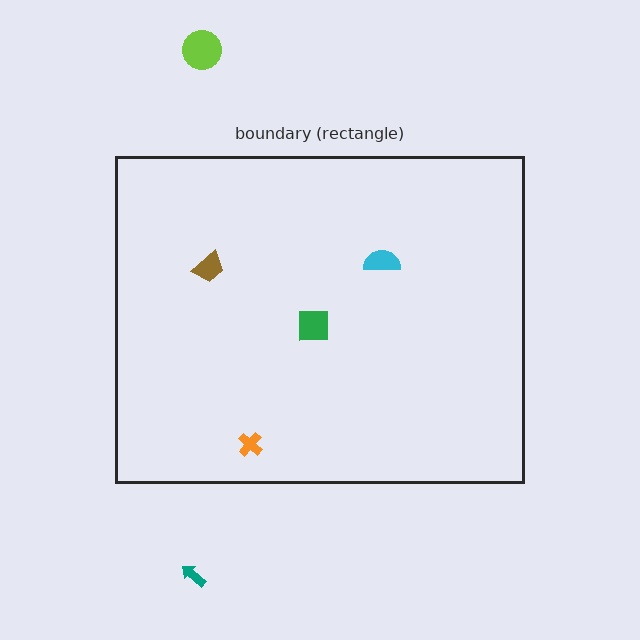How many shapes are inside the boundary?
4 inside, 2 outside.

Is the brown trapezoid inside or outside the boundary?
Inside.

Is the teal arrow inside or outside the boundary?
Outside.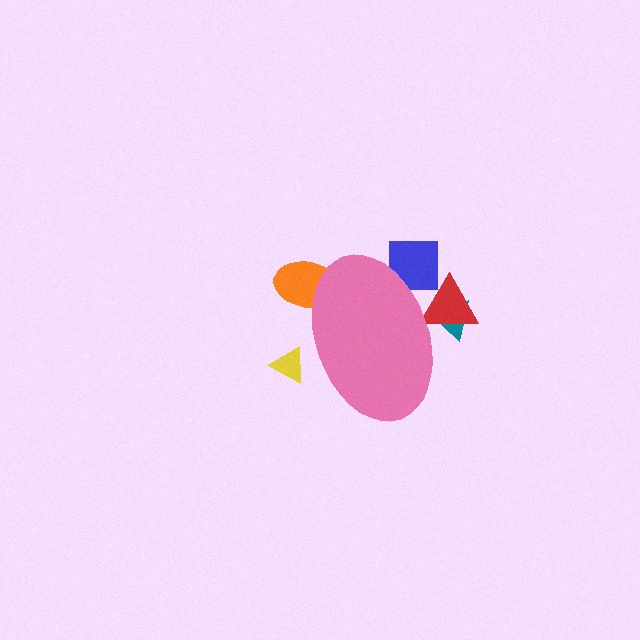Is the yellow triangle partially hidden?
Yes, the yellow triangle is partially hidden behind the pink ellipse.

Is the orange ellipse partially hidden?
Yes, the orange ellipse is partially hidden behind the pink ellipse.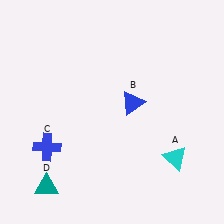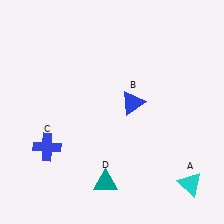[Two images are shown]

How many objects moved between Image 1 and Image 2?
2 objects moved between the two images.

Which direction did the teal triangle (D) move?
The teal triangle (D) moved right.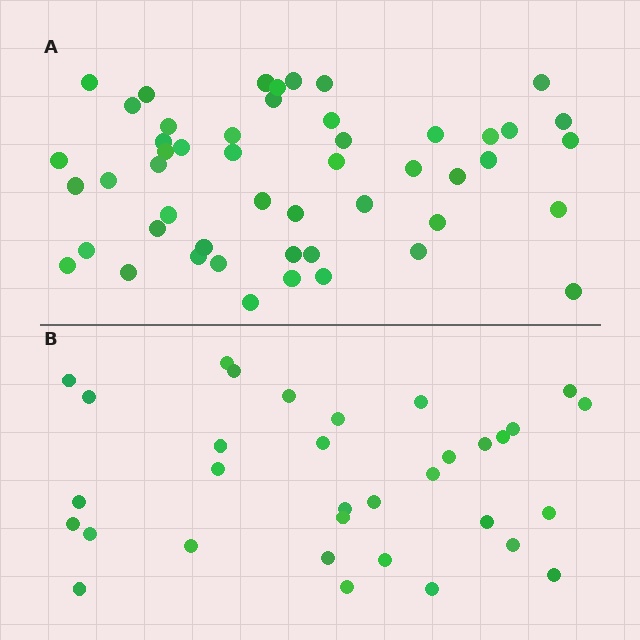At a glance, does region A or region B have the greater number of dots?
Region A (the top region) has more dots.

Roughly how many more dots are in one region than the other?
Region A has approximately 15 more dots than region B.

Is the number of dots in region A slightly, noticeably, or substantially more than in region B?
Region A has substantially more. The ratio is roughly 1.5 to 1.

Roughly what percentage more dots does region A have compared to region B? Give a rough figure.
About 50% more.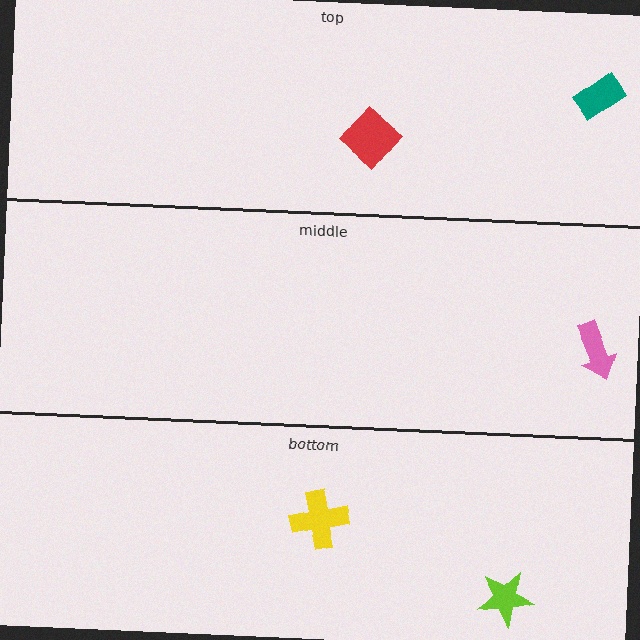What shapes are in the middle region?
The pink arrow.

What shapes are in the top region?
The teal rectangle, the red diamond.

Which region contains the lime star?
The bottom region.